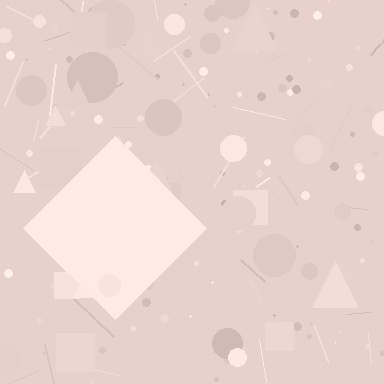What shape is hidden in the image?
A diamond is hidden in the image.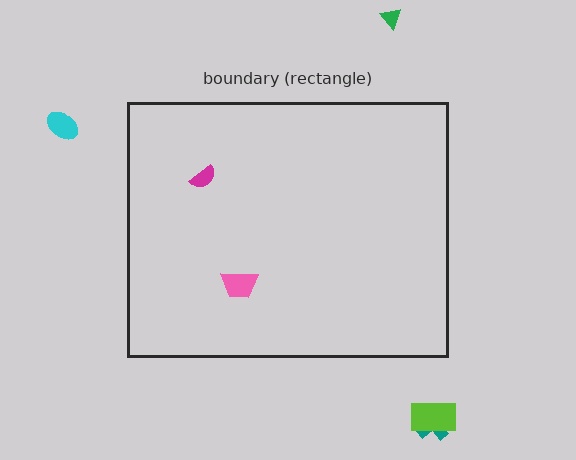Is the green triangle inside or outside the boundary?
Outside.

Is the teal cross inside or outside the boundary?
Outside.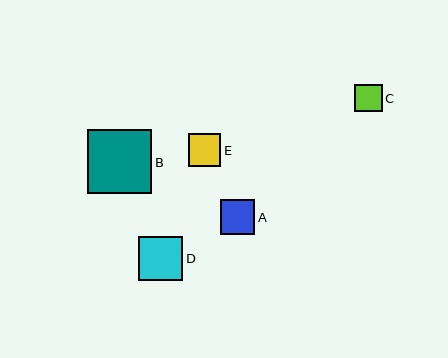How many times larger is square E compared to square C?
Square E is approximately 1.2 times the size of square C.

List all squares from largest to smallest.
From largest to smallest: B, D, A, E, C.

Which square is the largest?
Square B is the largest with a size of approximately 64 pixels.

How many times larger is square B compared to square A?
Square B is approximately 1.9 times the size of square A.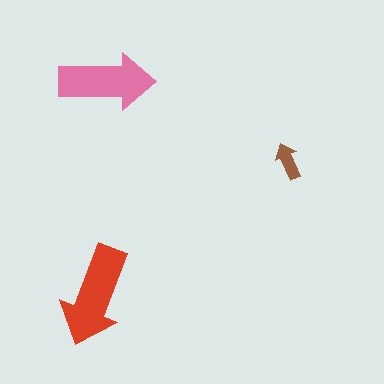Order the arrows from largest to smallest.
the red one, the pink one, the brown one.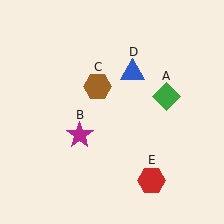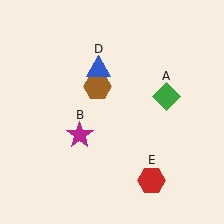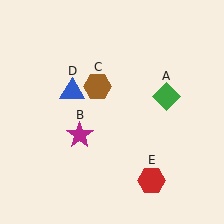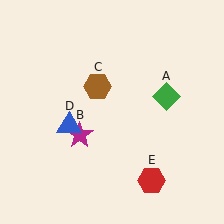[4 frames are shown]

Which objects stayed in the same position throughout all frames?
Green diamond (object A) and magenta star (object B) and brown hexagon (object C) and red hexagon (object E) remained stationary.